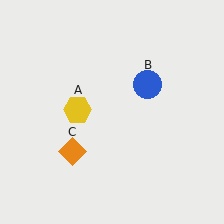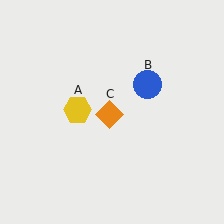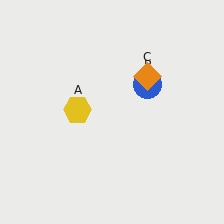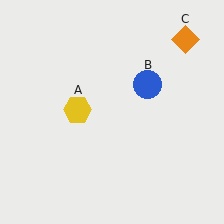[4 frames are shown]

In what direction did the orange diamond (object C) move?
The orange diamond (object C) moved up and to the right.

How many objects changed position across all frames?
1 object changed position: orange diamond (object C).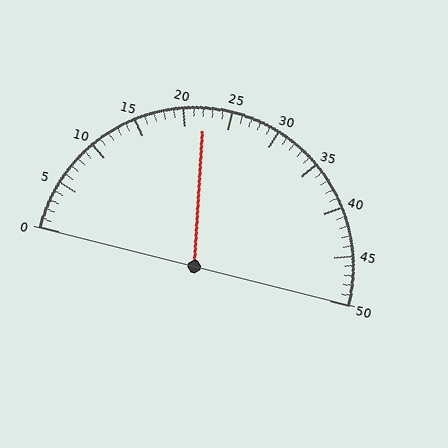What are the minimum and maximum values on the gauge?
The gauge ranges from 0 to 50.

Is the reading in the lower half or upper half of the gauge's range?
The reading is in the lower half of the range (0 to 50).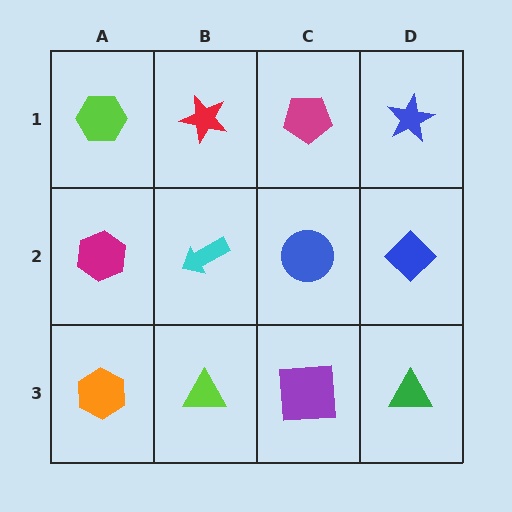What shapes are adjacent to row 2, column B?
A red star (row 1, column B), a lime triangle (row 3, column B), a magenta hexagon (row 2, column A), a blue circle (row 2, column C).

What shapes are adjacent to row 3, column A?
A magenta hexagon (row 2, column A), a lime triangle (row 3, column B).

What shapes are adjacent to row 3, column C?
A blue circle (row 2, column C), a lime triangle (row 3, column B), a green triangle (row 3, column D).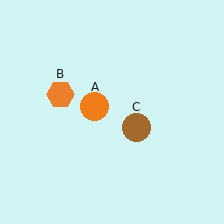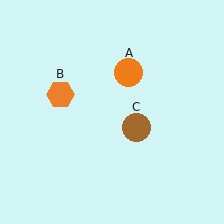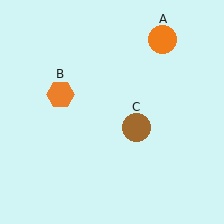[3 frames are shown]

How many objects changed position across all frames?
1 object changed position: orange circle (object A).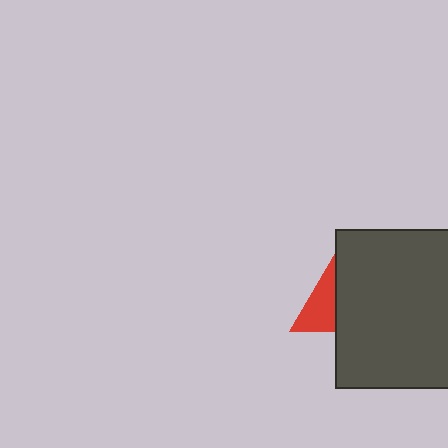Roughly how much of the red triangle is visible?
About half of it is visible (roughly 48%).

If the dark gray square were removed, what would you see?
You would see the complete red triangle.